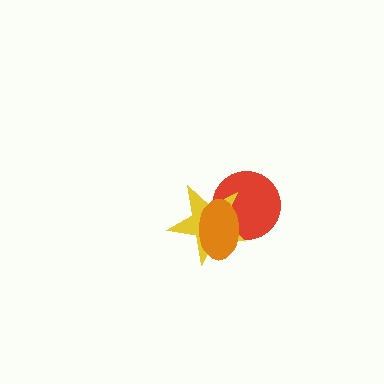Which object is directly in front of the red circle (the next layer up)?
The yellow star is directly in front of the red circle.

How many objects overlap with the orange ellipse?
2 objects overlap with the orange ellipse.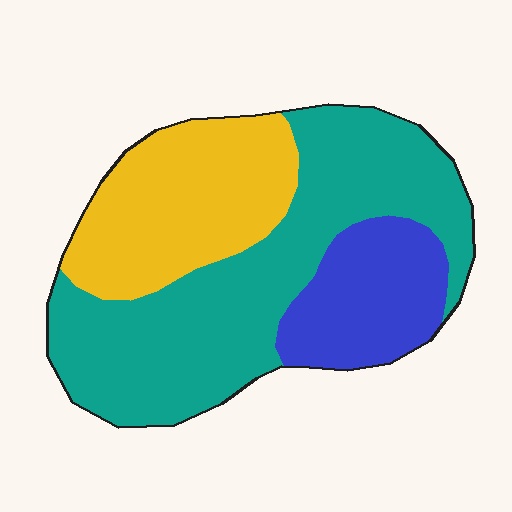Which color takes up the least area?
Blue, at roughly 20%.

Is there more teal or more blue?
Teal.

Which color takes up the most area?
Teal, at roughly 50%.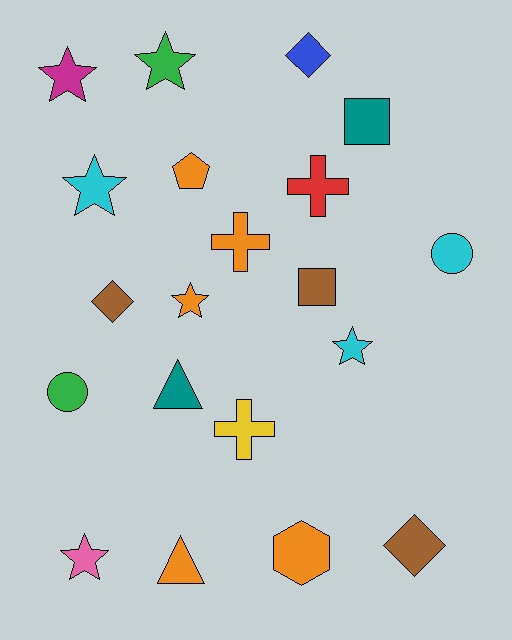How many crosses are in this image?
There are 3 crosses.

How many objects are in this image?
There are 20 objects.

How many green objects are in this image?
There are 2 green objects.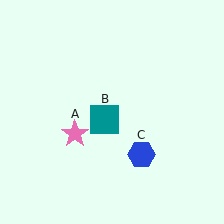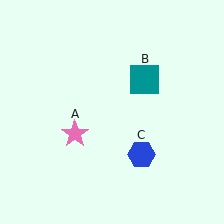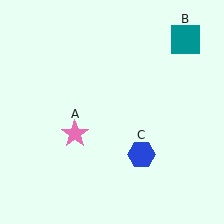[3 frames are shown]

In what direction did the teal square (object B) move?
The teal square (object B) moved up and to the right.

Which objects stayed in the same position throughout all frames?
Pink star (object A) and blue hexagon (object C) remained stationary.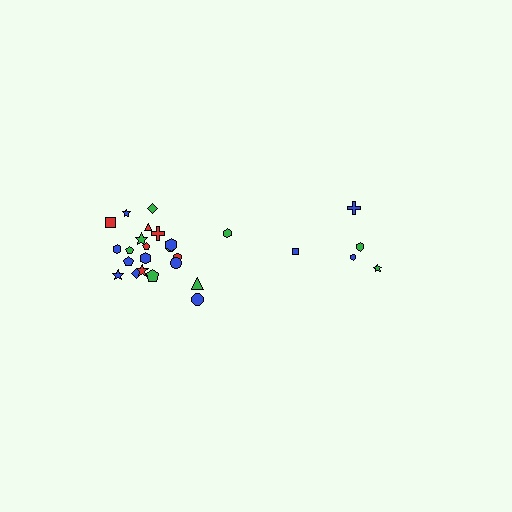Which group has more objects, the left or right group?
The left group.